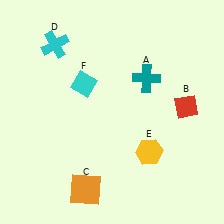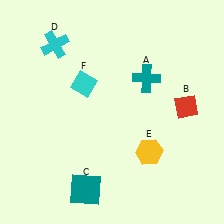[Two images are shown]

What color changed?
The square (C) changed from orange in Image 1 to teal in Image 2.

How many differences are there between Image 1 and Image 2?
There is 1 difference between the two images.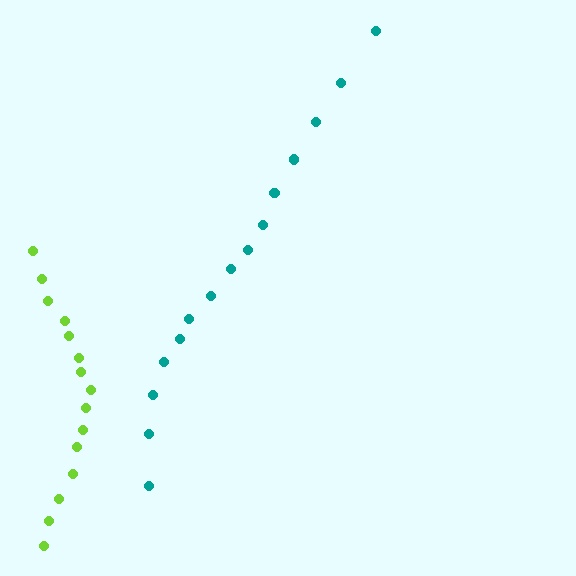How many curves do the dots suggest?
There are 2 distinct paths.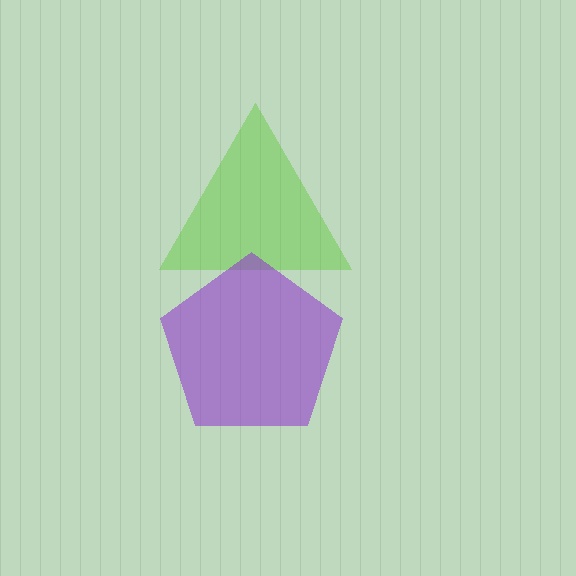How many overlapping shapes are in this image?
There are 2 overlapping shapes in the image.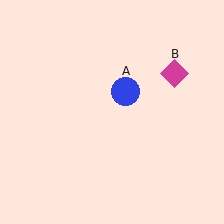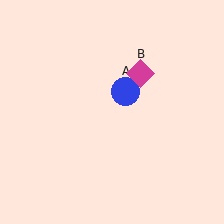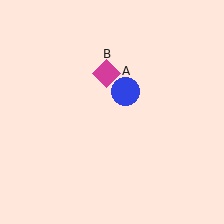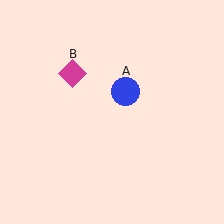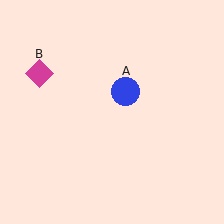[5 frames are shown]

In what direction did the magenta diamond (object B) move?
The magenta diamond (object B) moved left.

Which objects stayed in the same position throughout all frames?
Blue circle (object A) remained stationary.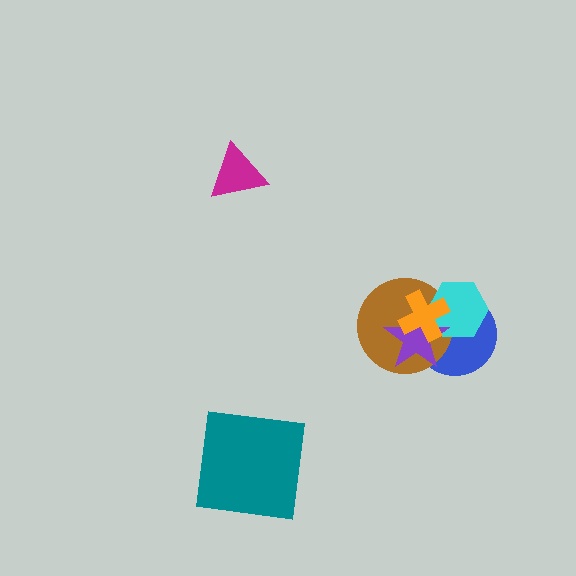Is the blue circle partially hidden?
Yes, it is partially covered by another shape.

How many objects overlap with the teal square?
0 objects overlap with the teal square.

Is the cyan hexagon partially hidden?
Yes, it is partially covered by another shape.